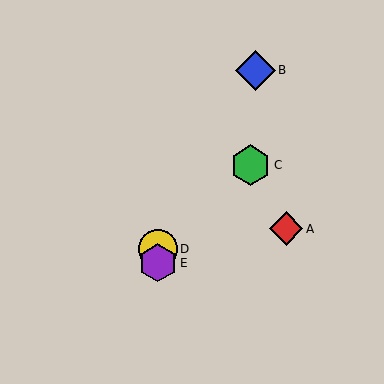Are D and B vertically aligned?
No, D is at x≈158 and B is at x≈255.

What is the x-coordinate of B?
Object B is at x≈255.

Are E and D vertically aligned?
Yes, both are at x≈158.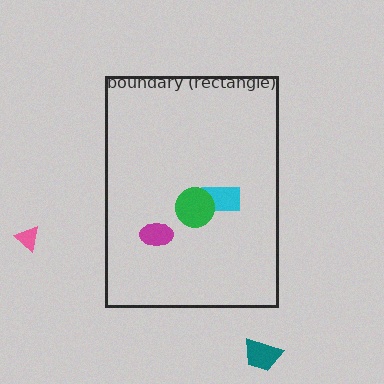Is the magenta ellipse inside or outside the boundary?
Inside.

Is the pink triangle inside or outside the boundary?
Outside.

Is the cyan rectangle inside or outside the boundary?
Inside.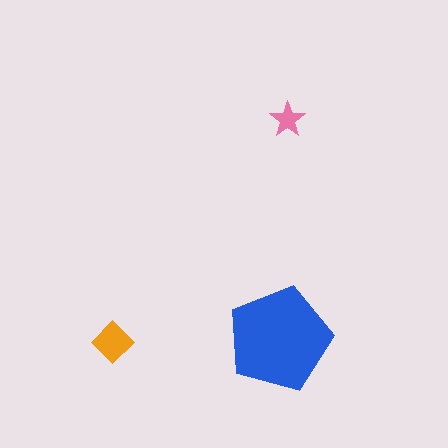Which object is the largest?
The blue pentagon.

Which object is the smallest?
The pink star.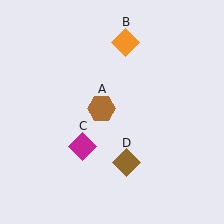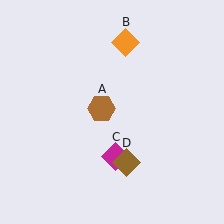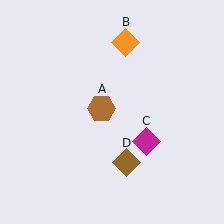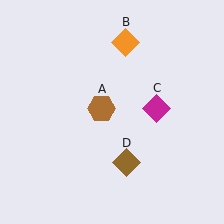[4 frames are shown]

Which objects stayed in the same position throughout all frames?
Brown hexagon (object A) and orange diamond (object B) and brown diamond (object D) remained stationary.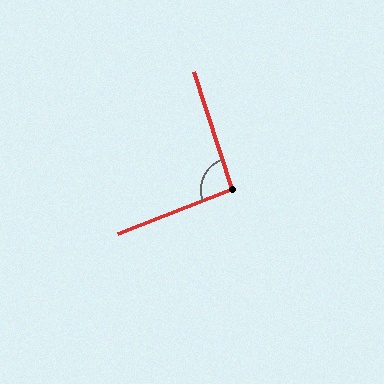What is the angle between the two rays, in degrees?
Approximately 93 degrees.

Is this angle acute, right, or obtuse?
It is approximately a right angle.